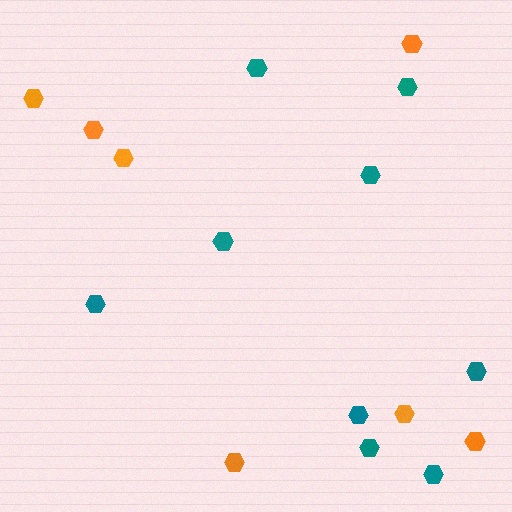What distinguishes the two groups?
There are 2 groups: one group of teal hexagons (9) and one group of orange hexagons (7).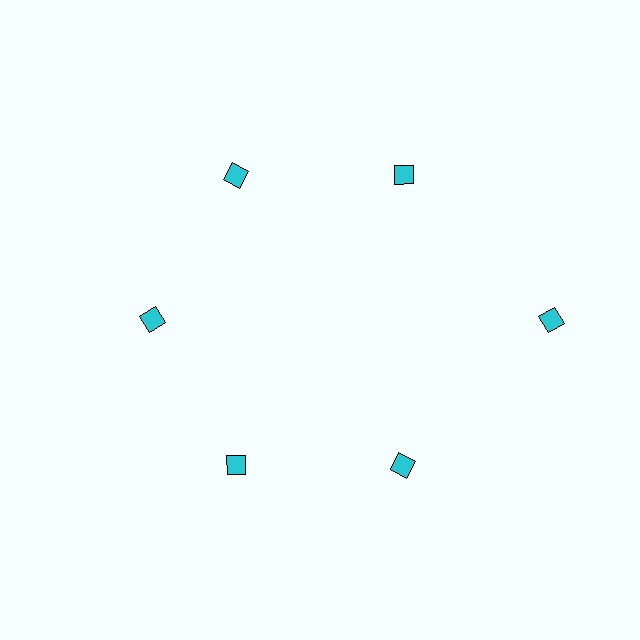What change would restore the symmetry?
The symmetry would be restored by moving it inward, back onto the ring so that all 6 diamonds sit at equal angles and equal distance from the center.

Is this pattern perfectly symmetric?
No. The 6 cyan diamonds are arranged in a ring, but one element near the 3 o'clock position is pushed outward from the center, breaking the 6-fold rotational symmetry.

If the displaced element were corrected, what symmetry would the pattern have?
It would have 6-fold rotational symmetry — the pattern would map onto itself every 60 degrees.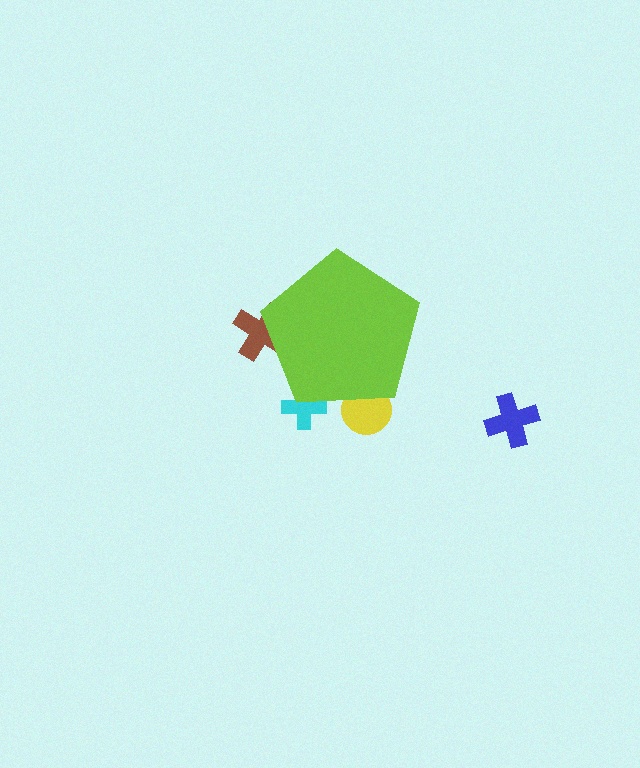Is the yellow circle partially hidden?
Yes, the yellow circle is partially hidden behind the lime pentagon.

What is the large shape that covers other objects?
A lime pentagon.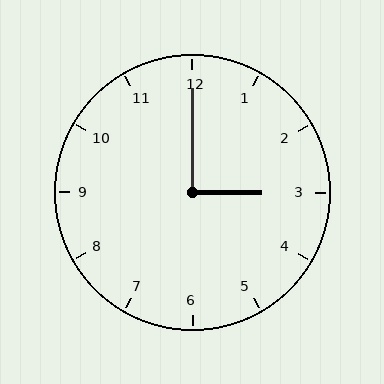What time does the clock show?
3:00.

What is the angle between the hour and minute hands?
Approximately 90 degrees.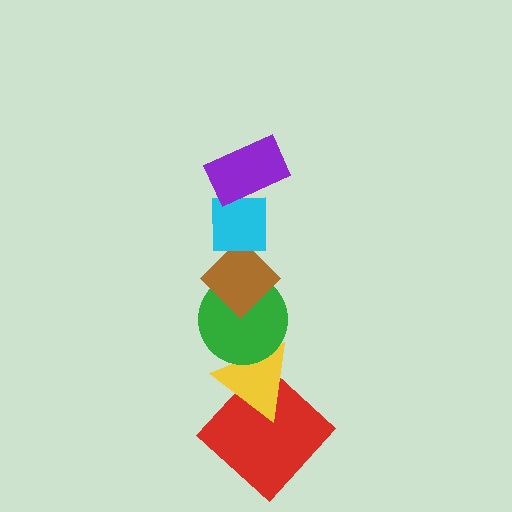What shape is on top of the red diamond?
The yellow triangle is on top of the red diamond.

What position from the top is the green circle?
The green circle is 4th from the top.